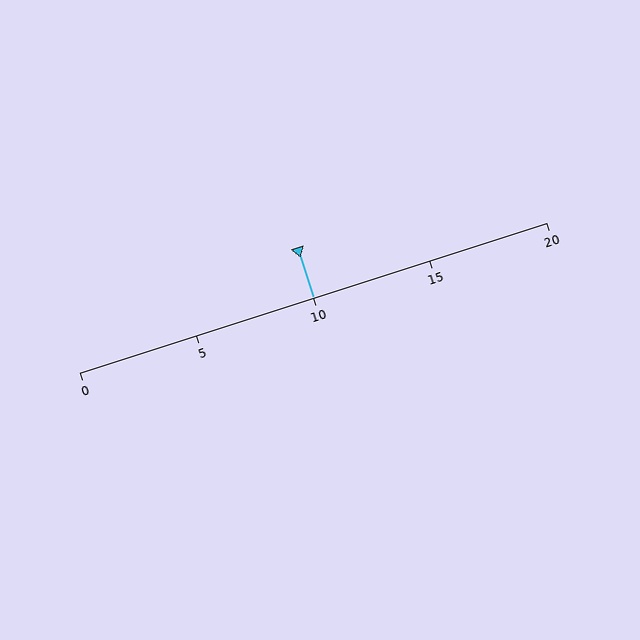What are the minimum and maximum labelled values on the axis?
The axis runs from 0 to 20.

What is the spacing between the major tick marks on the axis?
The major ticks are spaced 5 apart.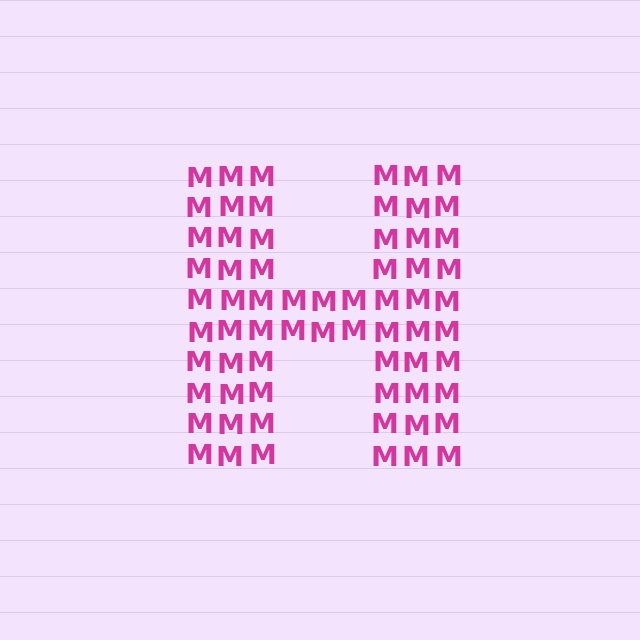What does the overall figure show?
The overall figure shows the letter H.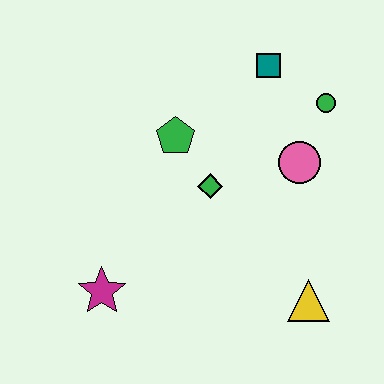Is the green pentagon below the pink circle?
No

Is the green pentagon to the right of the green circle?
No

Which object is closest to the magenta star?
The green diamond is closest to the magenta star.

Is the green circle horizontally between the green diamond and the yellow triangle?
No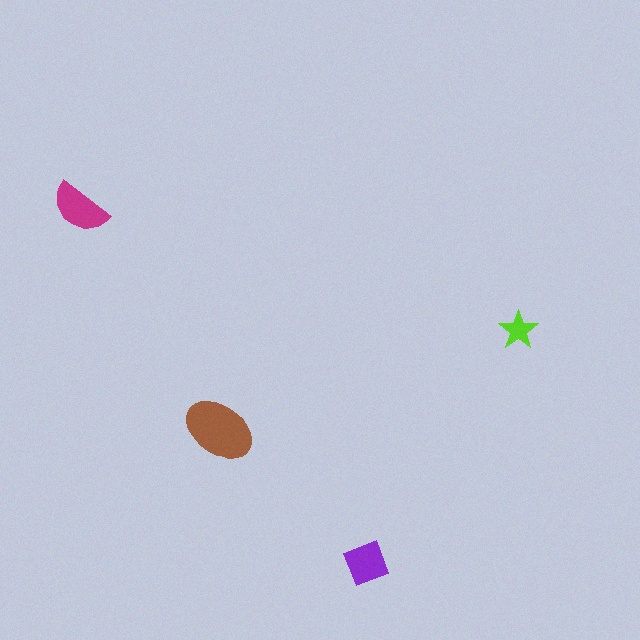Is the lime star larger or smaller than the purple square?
Smaller.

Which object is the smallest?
The lime star.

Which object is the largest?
The brown ellipse.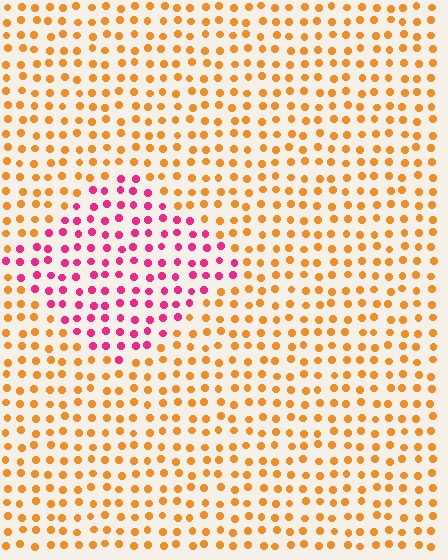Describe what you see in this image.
The image is filled with small orange elements in a uniform arrangement. A diamond-shaped region is visible where the elements are tinted to a slightly different hue, forming a subtle color boundary.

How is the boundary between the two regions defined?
The boundary is defined purely by a slight shift in hue (about 61 degrees). Spacing, size, and orientation are identical on both sides.